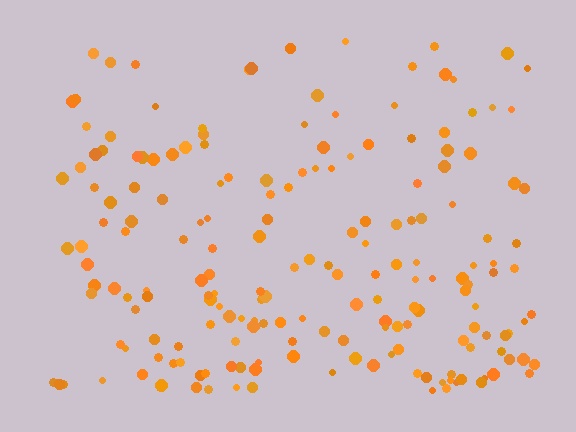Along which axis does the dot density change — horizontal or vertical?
Vertical.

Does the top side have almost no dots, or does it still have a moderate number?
Still a moderate number, just noticeably fewer than the bottom.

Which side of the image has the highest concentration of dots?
The bottom.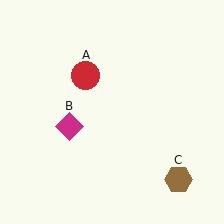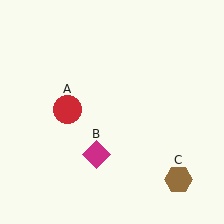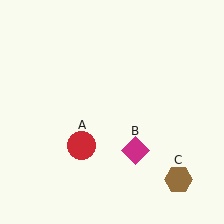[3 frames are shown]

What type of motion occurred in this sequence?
The red circle (object A), magenta diamond (object B) rotated counterclockwise around the center of the scene.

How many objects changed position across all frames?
2 objects changed position: red circle (object A), magenta diamond (object B).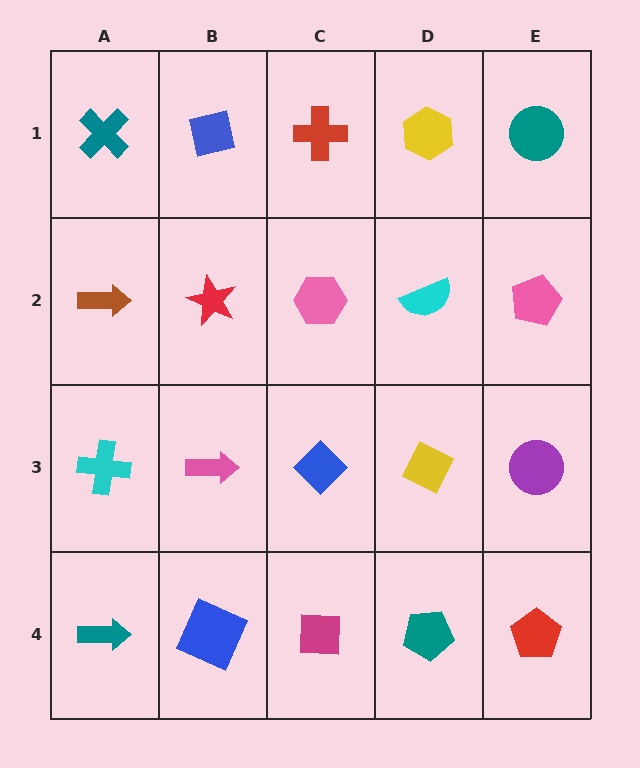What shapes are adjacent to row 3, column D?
A cyan semicircle (row 2, column D), a teal pentagon (row 4, column D), a blue diamond (row 3, column C), a purple circle (row 3, column E).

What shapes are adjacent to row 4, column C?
A blue diamond (row 3, column C), a blue square (row 4, column B), a teal pentagon (row 4, column D).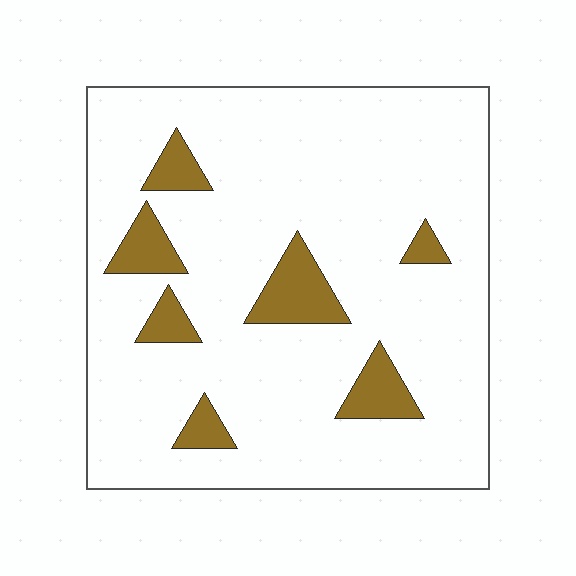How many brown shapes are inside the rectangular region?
7.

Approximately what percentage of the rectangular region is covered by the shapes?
Approximately 10%.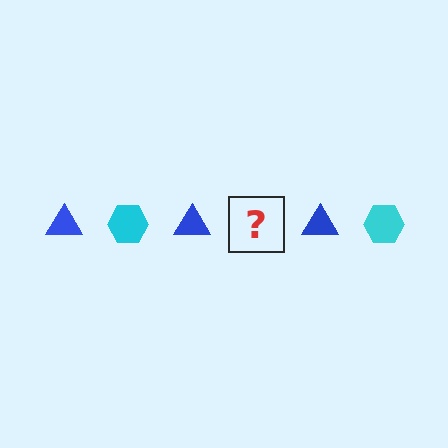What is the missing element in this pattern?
The missing element is a cyan hexagon.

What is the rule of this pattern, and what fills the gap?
The rule is that the pattern alternates between blue triangle and cyan hexagon. The gap should be filled with a cyan hexagon.